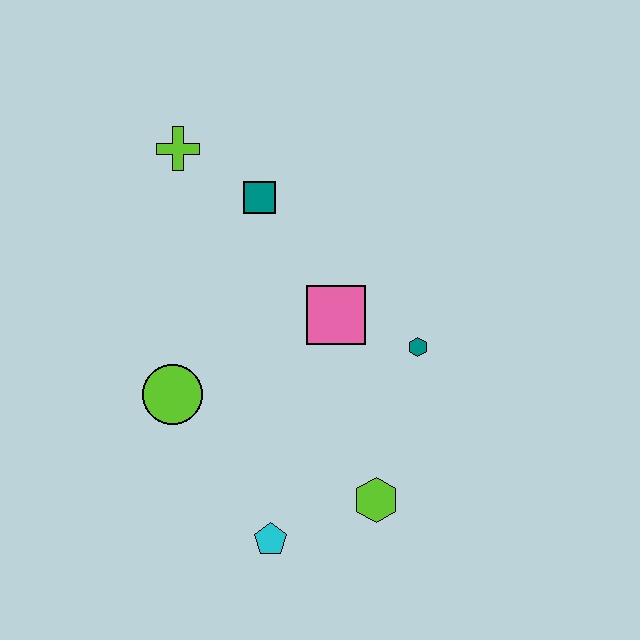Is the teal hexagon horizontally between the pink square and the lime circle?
No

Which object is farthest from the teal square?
The cyan pentagon is farthest from the teal square.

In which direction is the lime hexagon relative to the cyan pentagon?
The lime hexagon is to the right of the cyan pentagon.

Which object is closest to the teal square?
The lime cross is closest to the teal square.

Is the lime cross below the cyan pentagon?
No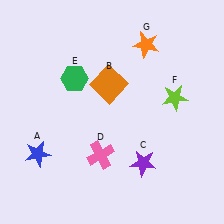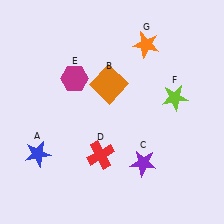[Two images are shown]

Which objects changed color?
D changed from pink to red. E changed from green to magenta.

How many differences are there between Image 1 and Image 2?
There are 2 differences between the two images.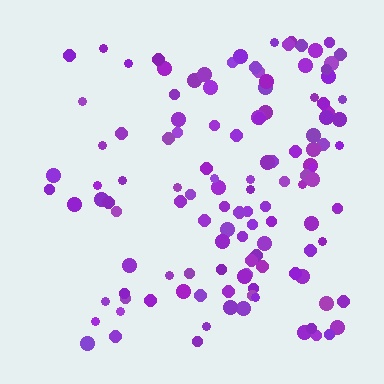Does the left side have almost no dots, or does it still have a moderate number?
Still a moderate number, just noticeably fewer than the right.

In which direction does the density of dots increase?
From left to right, with the right side densest.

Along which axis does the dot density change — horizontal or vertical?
Horizontal.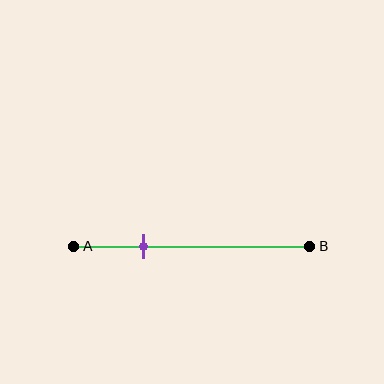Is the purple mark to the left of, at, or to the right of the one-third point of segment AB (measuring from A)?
The purple mark is to the left of the one-third point of segment AB.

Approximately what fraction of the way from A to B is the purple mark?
The purple mark is approximately 30% of the way from A to B.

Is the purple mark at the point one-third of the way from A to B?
No, the mark is at about 30% from A, not at the 33% one-third point.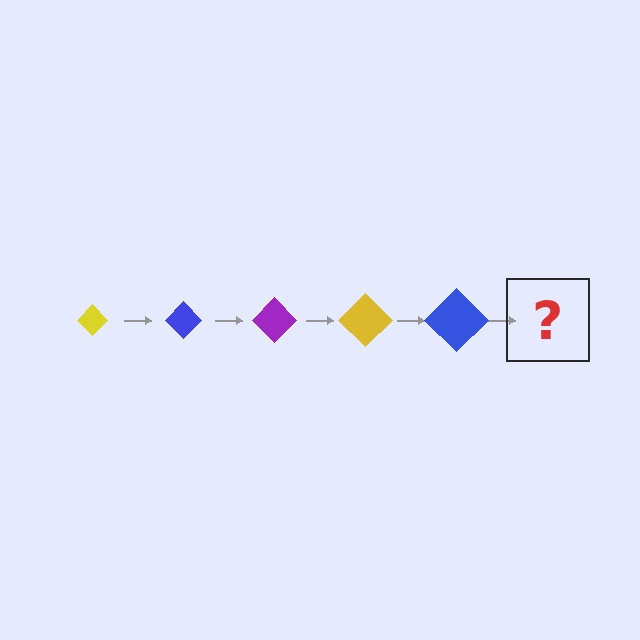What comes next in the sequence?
The next element should be a purple diamond, larger than the previous one.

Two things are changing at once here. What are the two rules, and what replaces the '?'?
The two rules are that the diamond grows larger each step and the color cycles through yellow, blue, and purple. The '?' should be a purple diamond, larger than the previous one.